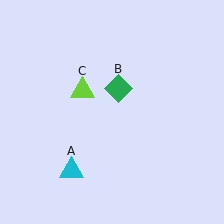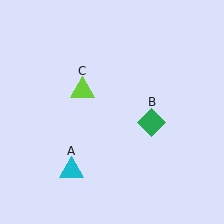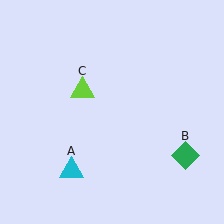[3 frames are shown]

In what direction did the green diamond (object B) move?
The green diamond (object B) moved down and to the right.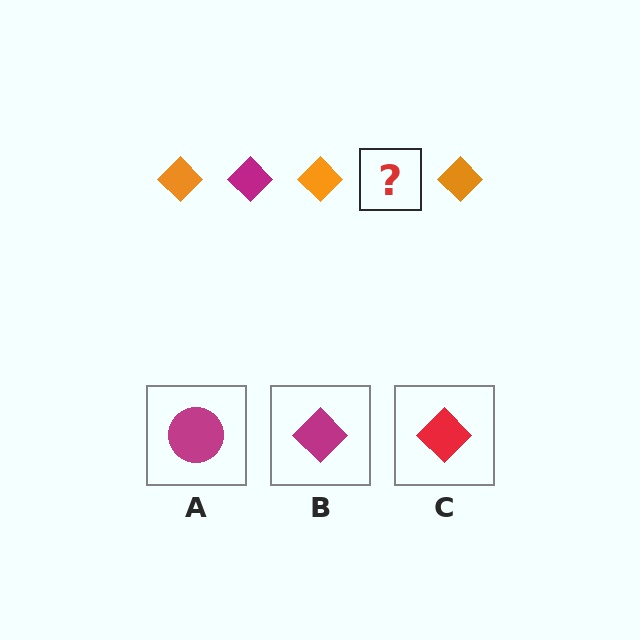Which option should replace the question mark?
Option B.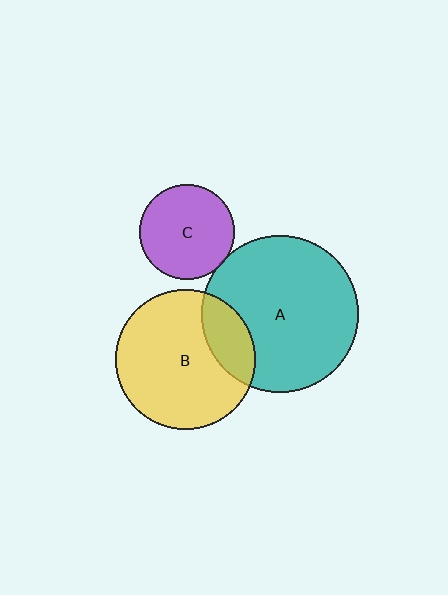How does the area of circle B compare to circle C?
Approximately 2.1 times.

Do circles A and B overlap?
Yes.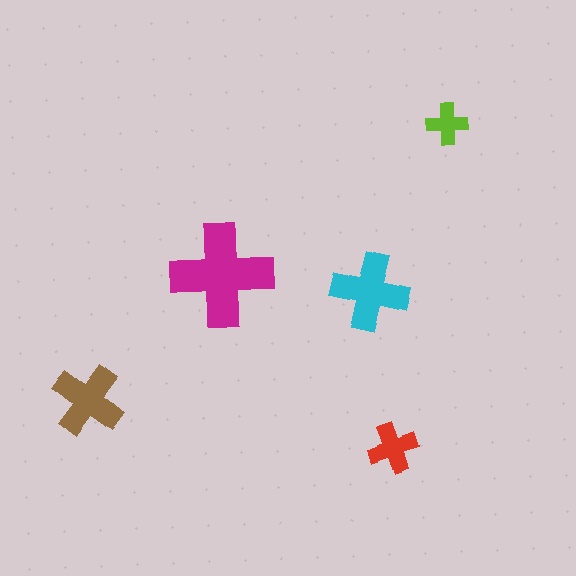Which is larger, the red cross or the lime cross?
The red one.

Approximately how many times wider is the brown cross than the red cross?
About 1.5 times wider.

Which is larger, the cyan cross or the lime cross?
The cyan one.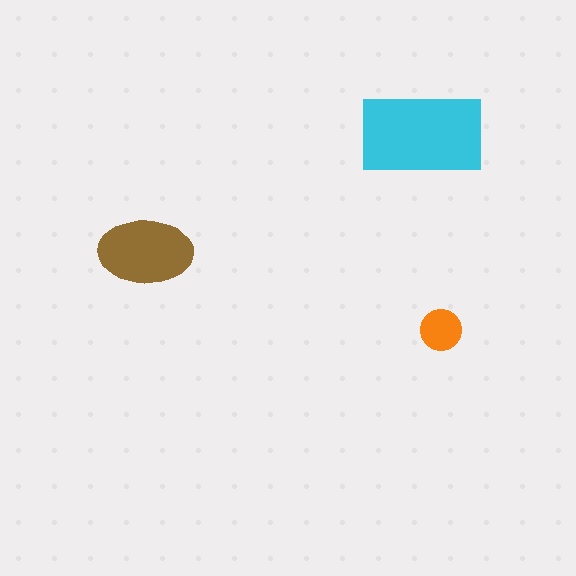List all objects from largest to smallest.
The cyan rectangle, the brown ellipse, the orange circle.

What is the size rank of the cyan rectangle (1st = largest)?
1st.